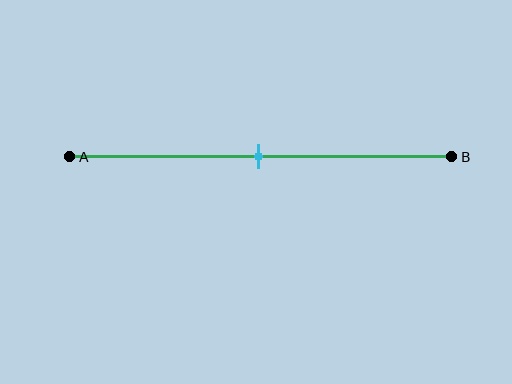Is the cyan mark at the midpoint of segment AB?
Yes, the mark is approximately at the midpoint.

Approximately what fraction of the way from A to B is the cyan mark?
The cyan mark is approximately 50% of the way from A to B.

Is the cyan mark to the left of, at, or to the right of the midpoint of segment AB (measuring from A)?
The cyan mark is approximately at the midpoint of segment AB.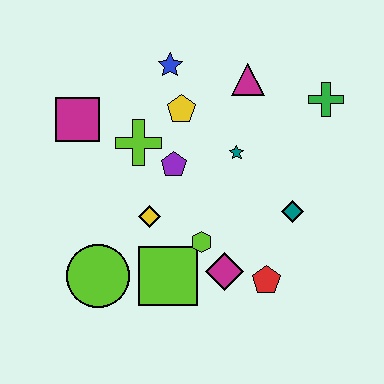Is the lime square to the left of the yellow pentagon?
Yes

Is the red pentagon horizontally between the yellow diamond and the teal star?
No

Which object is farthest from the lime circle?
The green cross is farthest from the lime circle.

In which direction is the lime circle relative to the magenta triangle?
The lime circle is below the magenta triangle.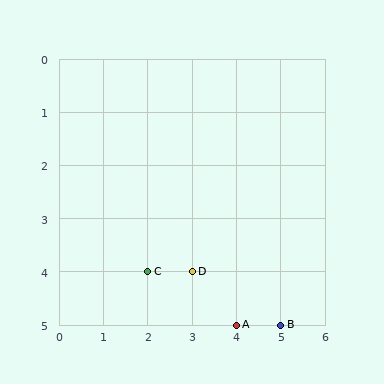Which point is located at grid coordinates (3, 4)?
Point D is at (3, 4).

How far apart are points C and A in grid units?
Points C and A are 2 columns and 1 row apart (about 2.2 grid units diagonally).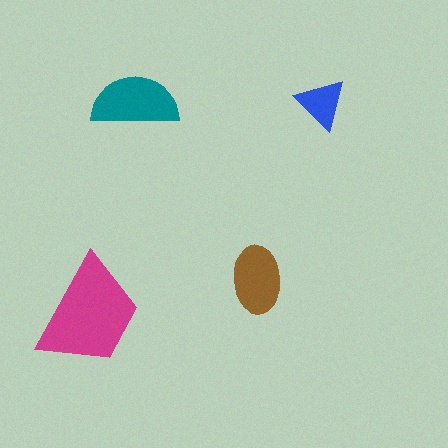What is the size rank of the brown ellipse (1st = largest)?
3rd.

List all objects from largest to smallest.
The magenta trapezoid, the teal semicircle, the brown ellipse, the blue triangle.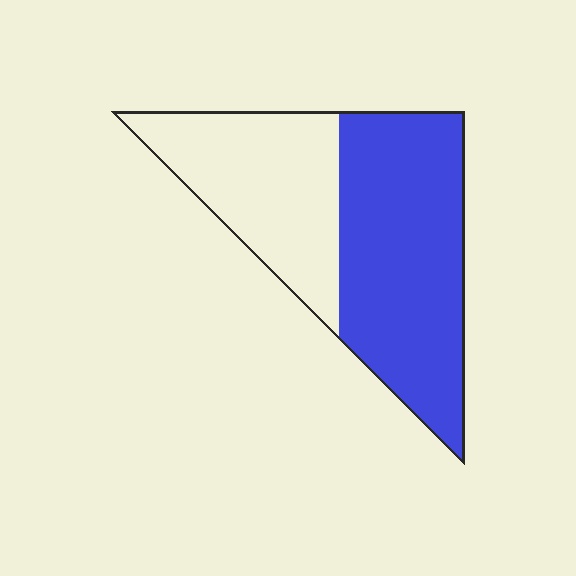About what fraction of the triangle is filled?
About three fifths (3/5).